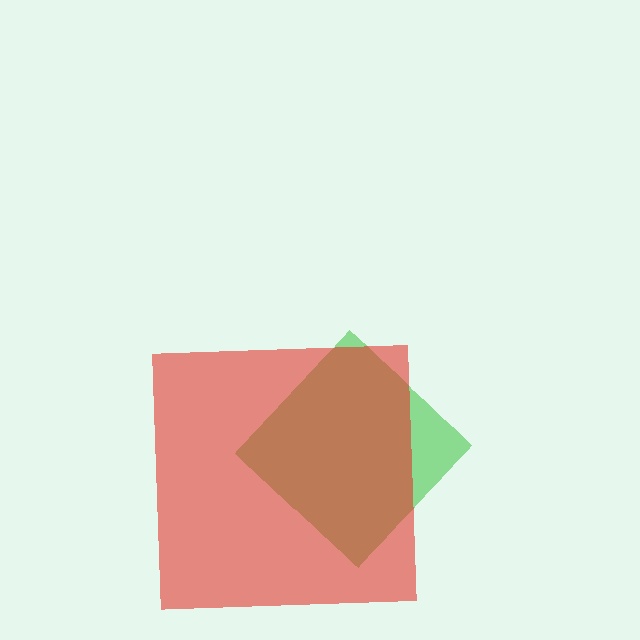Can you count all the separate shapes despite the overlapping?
Yes, there are 2 separate shapes.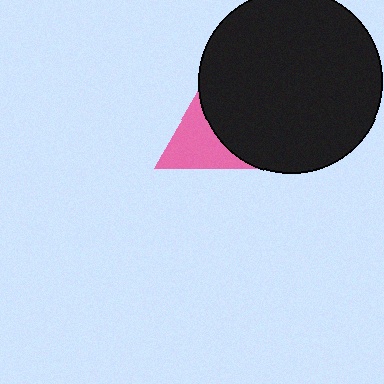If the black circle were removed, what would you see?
You would see the complete pink triangle.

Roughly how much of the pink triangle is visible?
A small part of it is visible (roughly 44%).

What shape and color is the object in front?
The object in front is a black circle.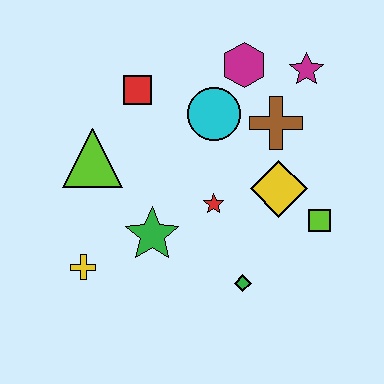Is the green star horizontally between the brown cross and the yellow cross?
Yes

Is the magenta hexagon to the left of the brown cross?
Yes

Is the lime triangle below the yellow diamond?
No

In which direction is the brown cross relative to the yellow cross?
The brown cross is to the right of the yellow cross.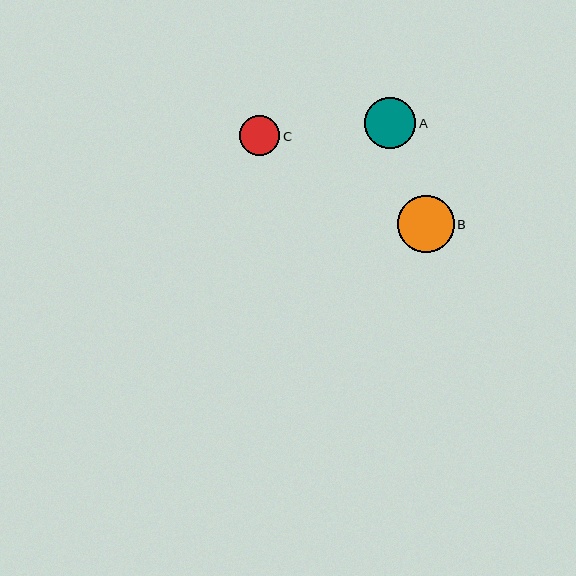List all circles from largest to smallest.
From largest to smallest: B, A, C.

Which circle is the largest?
Circle B is the largest with a size of approximately 57 pixels.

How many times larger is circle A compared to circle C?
Circle A is approximately 1.3 times the size of circle C.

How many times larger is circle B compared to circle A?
Circle B is approximately 1.1 times the size of circle A.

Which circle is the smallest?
Circle C is the smallest with a size of approximately 40 pixels.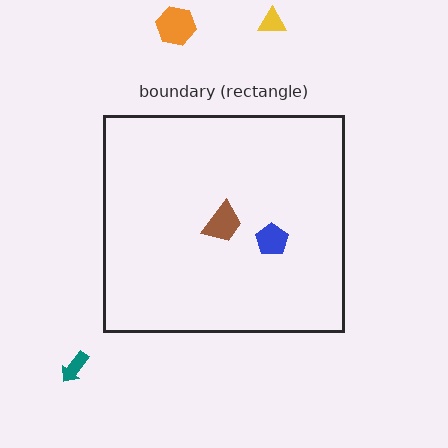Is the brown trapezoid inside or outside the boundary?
Inside.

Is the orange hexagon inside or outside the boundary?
Outside.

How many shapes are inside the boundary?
2 inside, 3 outside.